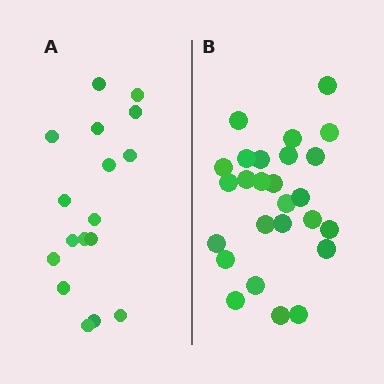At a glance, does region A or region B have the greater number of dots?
Region B (the right region) has more dots.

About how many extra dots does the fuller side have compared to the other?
Region B has roughly 8 or so more dots than region A.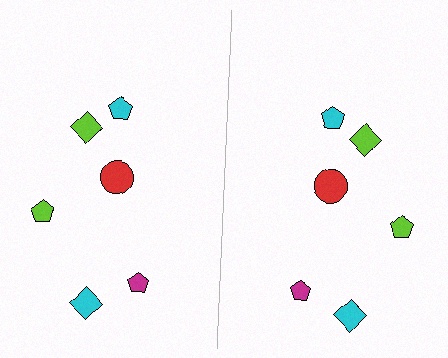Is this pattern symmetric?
Yes, this pattern has bilateral (reflection) symmetry.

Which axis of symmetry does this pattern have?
The pattern has a vertical axis of symmetry running through the center of the image.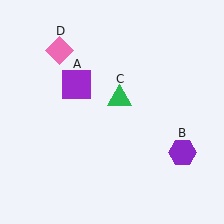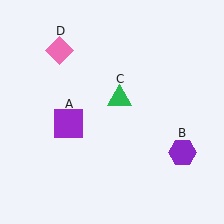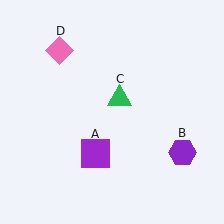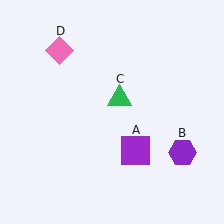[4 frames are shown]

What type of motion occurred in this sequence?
The purple square (object A) rotated counterclockwise around the center of the scene.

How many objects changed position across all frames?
1 object changed position: purple square (object A).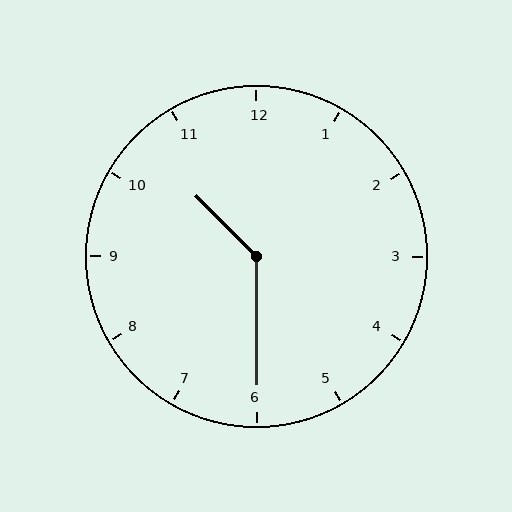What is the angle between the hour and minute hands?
Approximately 135 degrees.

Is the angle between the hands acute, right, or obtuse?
It is obtuse.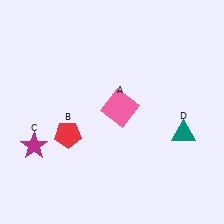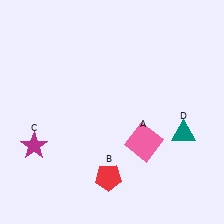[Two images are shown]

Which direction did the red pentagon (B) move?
The red pentagon (B) moved down.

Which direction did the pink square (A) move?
The pink square (A) moved down.